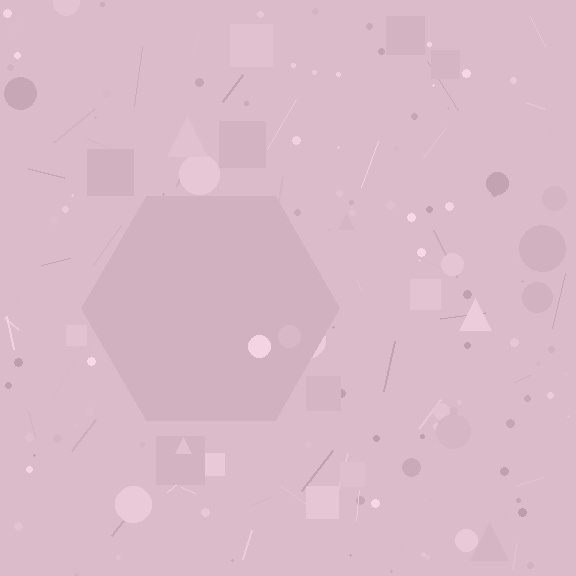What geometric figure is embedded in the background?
A hexagon is embedded in the background.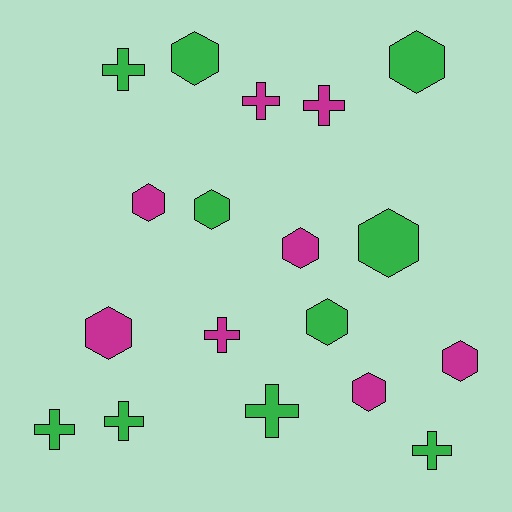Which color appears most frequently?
Green, with 10 objects.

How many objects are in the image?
There are 18 objects.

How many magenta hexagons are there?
There are 5 magenta hexagons.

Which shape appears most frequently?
Hexagon, with 10 objects.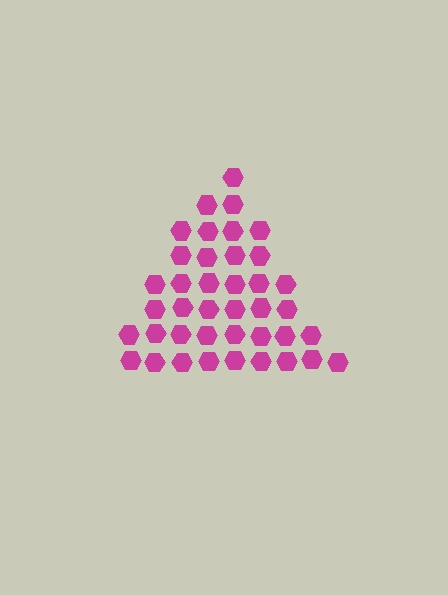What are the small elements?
The small elements are hexagons.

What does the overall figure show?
The overall figure shows a triangle.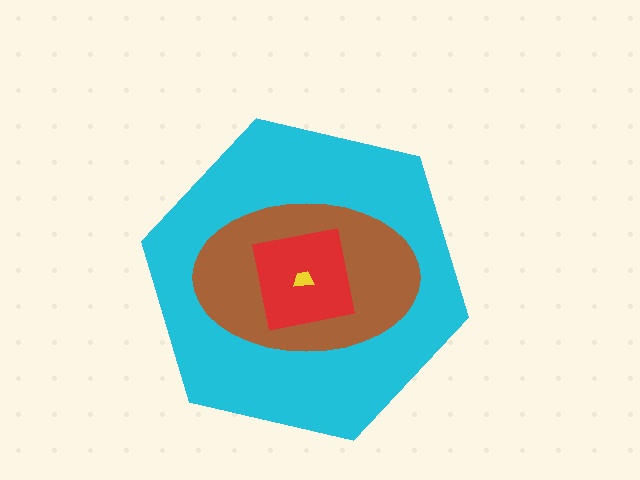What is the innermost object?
The yellow trapezoid.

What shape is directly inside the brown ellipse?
The red square.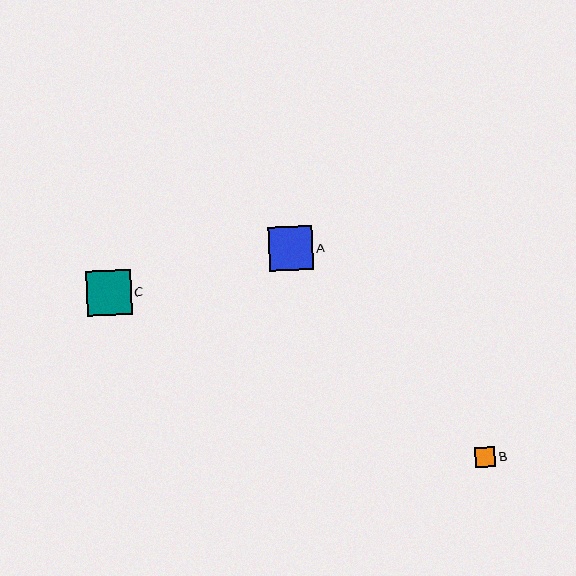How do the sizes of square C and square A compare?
Square C and square A are approximately the same size.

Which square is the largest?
Square C is the largest with a size of approximately 45 pixels.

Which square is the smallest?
Square B is the smallest with a size of approximately 20 pixels.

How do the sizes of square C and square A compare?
Square C and square A are approximately the same size.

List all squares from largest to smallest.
From largest to smallest: C, A, B.